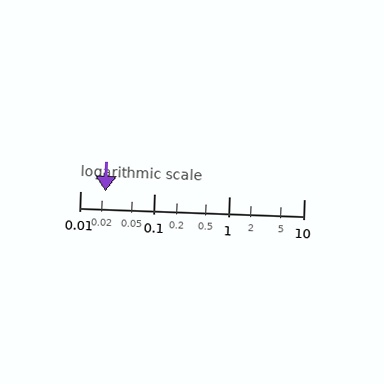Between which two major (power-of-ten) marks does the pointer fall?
The pointer is between 0.01 and 0.1.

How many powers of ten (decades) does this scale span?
The scale spans 3 decades, from 0.01 to 10.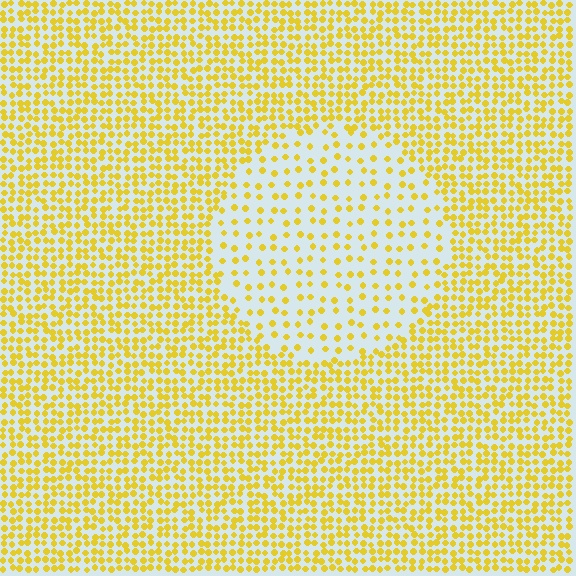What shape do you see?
I see a circle.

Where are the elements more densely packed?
The elements are more densely packed outside the circle boundary.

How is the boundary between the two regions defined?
The boundary is defined by a change in element density (approximately 2.4x ratio). All elements are the same color, size, and shape.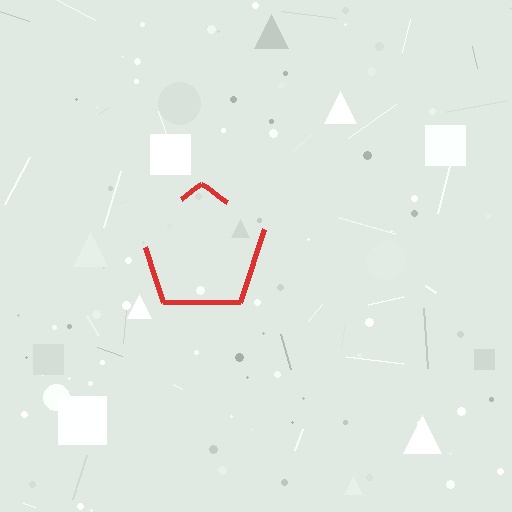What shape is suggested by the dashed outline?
The dashed outline suggests a pentagon.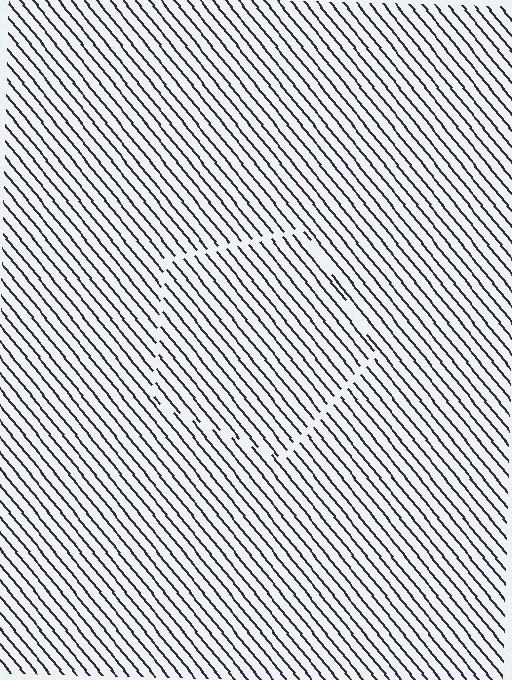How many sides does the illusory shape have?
5 sides — the line-ends trace a pentagon.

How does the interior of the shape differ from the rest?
The interior of the shape contains the same grating, shifted by half a period — the contour is defined by the phase discontinuity where line-ends from the inner and outer gratings abut.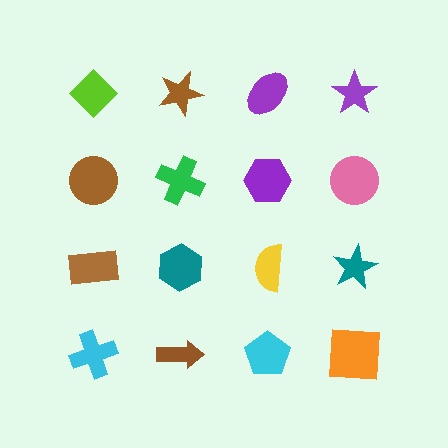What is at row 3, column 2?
A teal hexagon.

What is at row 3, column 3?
A yellow semicircle.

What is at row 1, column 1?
A lime diamond.